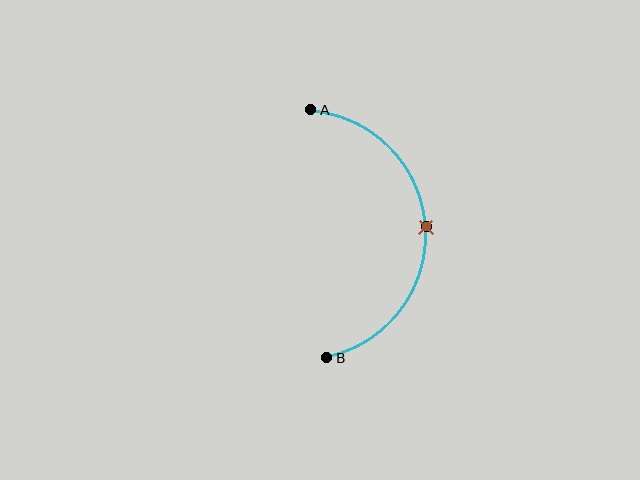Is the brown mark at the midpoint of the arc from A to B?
Yes. The brown mark lies on the arc at equal arc-length from both A and B — it is the arc midpoint.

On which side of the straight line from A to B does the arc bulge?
The arc bulges to the right of the straight line connecting A and B.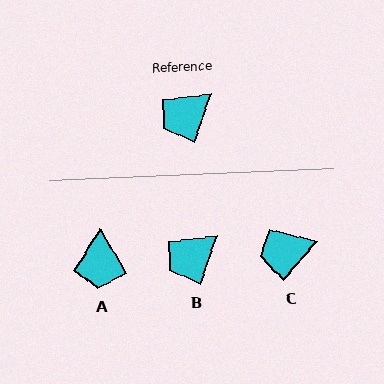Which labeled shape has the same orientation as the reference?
B.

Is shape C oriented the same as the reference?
No, it is off by about 20 degrees.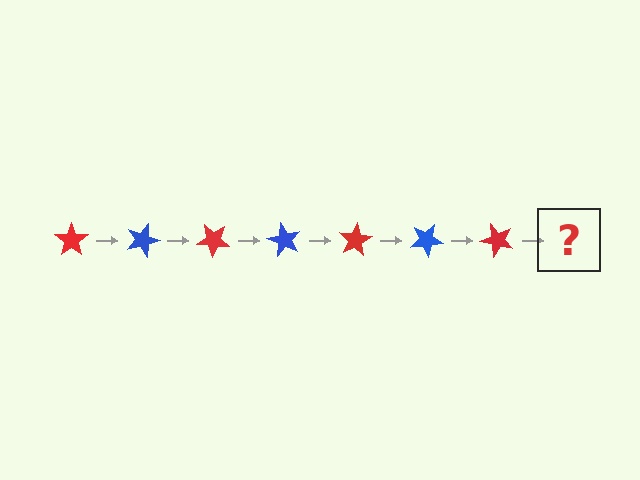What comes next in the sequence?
The next element should be a blue star, rotated 140 degrees from the start.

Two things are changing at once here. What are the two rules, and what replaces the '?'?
The two rules are that it rotates 20 degrees each step and the color cycles through red and blue. The '?' should be a blue star, rotated 140 degrees from the start.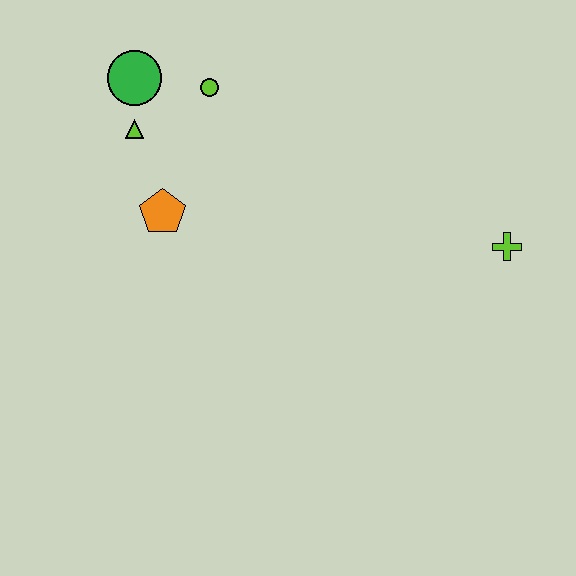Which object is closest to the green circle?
The lime triangle is closest to the green circle.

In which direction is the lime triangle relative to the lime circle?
The lime triangle is to the left of the lime circle.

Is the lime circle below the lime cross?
No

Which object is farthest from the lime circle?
The lime cross is farthest from the lime circle.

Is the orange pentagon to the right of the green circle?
Yes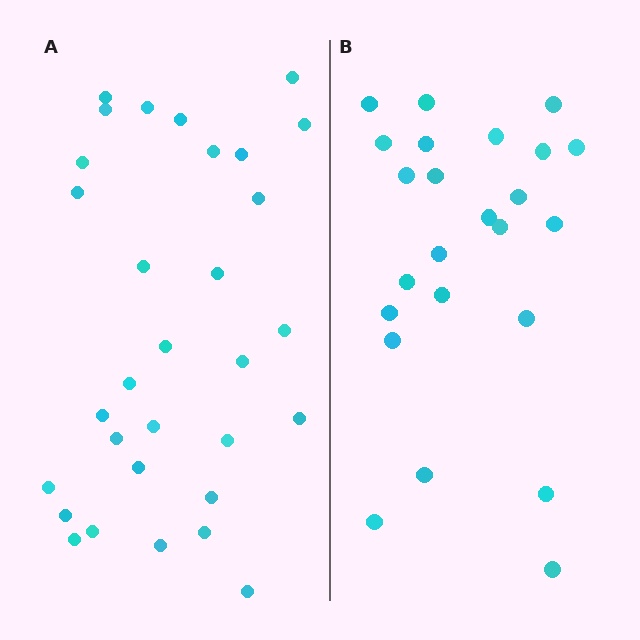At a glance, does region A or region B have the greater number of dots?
Region A (the left region) has more dots.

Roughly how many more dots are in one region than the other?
Region A has roughly 8 or so more dots than region B.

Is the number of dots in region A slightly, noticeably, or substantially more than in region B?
Region A has noticeably more, but not dramatically so. The ratio is roughly 1.3 to 1.